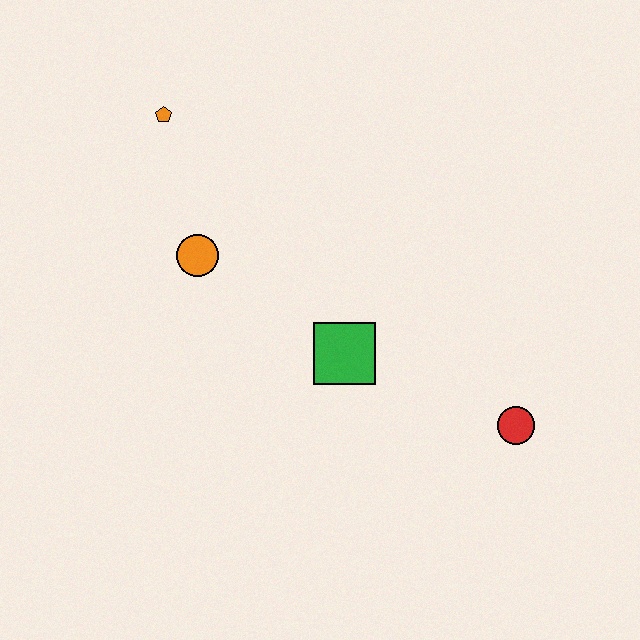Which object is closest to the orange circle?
The orange pentagon is closest to the orange circle.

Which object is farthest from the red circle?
The orange pentagon is farthest from the red circle.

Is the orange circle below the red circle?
No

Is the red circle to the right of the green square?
Yes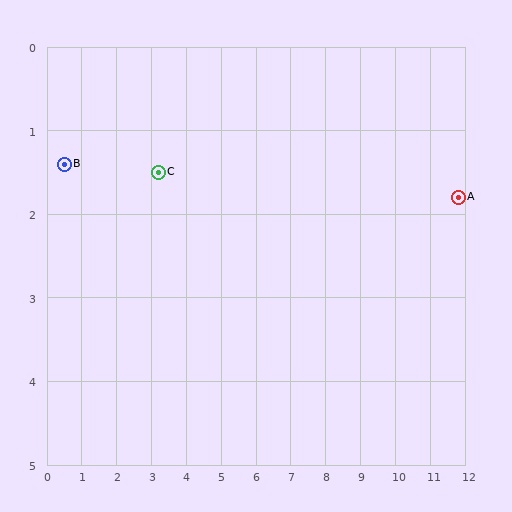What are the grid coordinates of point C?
Point C is at approximately (3.2, 1.5).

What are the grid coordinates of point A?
Point A is at approximately (11.8, 1.8).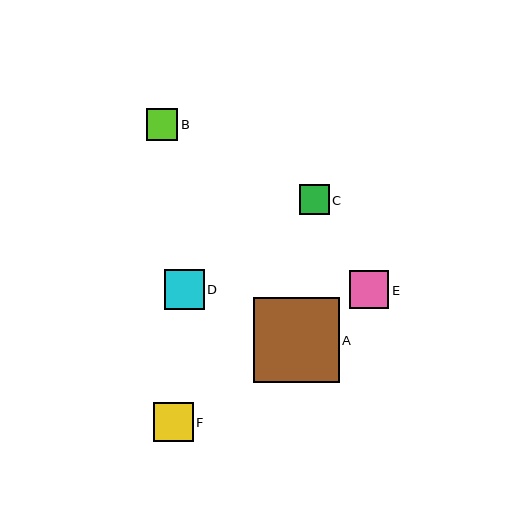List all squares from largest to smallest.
From largest to smallest: A, F, D, E, B, C.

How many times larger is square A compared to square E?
Square A is approximately 2.2 times the size of square E.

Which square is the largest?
Square A is the largest with a size of approximately 86 pixels.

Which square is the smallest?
Square C is the smallest with a size of approximately 30 pixels.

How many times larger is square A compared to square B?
Square A is approximately 2.7 times the size of square B.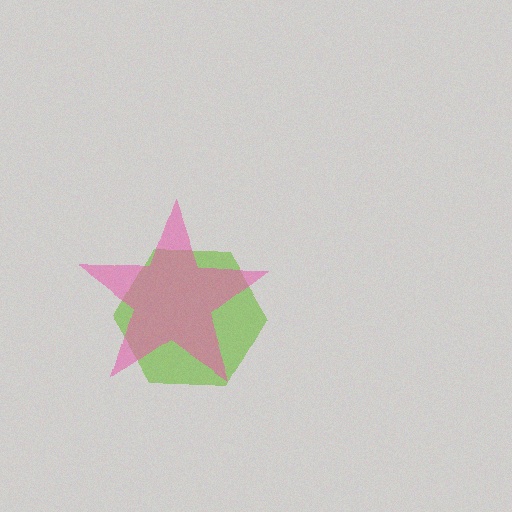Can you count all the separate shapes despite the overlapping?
Yes, there are 2 separate shapes.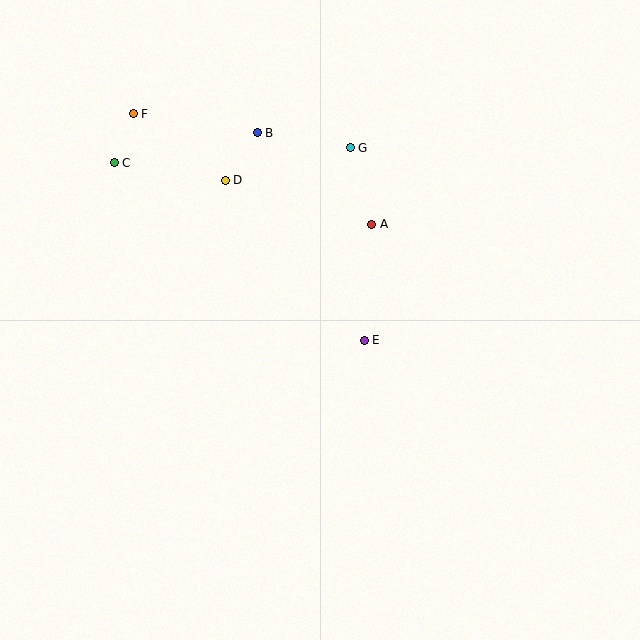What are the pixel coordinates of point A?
Point A is at (372, 224).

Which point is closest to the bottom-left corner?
Point E is closest to the bottom-left corner.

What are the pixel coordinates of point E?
Point E is at (364, 340).